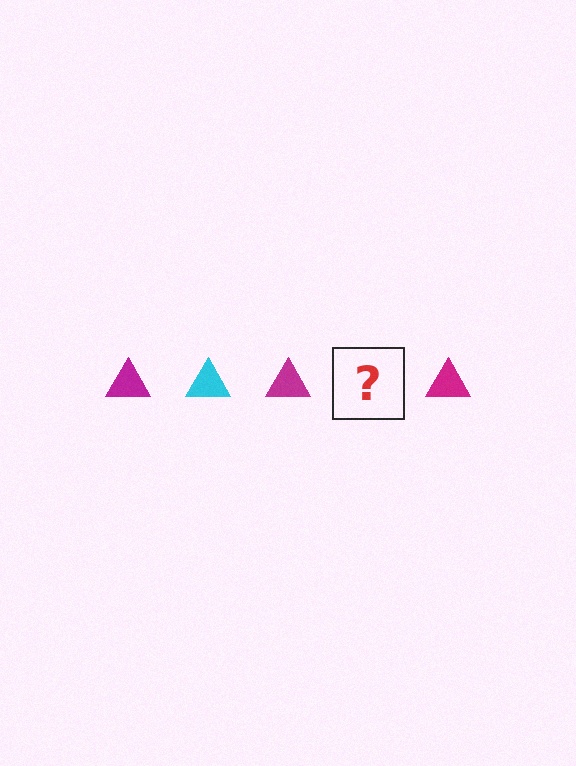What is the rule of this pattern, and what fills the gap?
The rule is that the pattern cycles through magenta, cyan triangles. The gap should be filled with a cyan triangle.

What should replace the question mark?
The question mark should be replaced with a cyan triangle.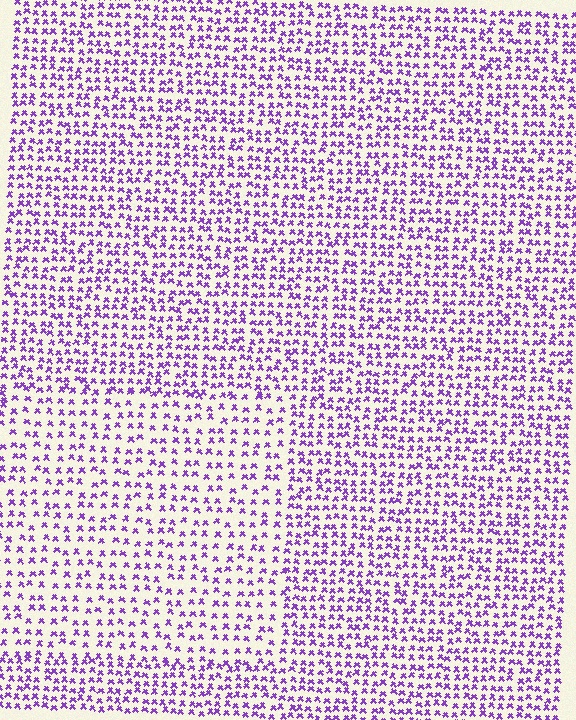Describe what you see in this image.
The image contains small purple elements arranged at two different densities. A rectangle-shaped region is visible where the elements are less densely packed than the surrounding area.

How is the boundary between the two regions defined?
The boundary is defined by a change in element density (approximately 1.6x ratio). All elements are the same color, size, and shape.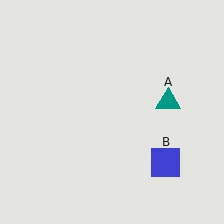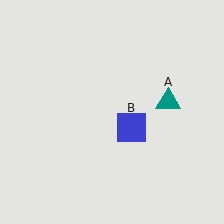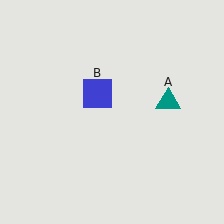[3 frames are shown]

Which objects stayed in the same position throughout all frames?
Teal triangle (object A) remained stationary.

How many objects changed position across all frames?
1 object changed position: blue square (object B).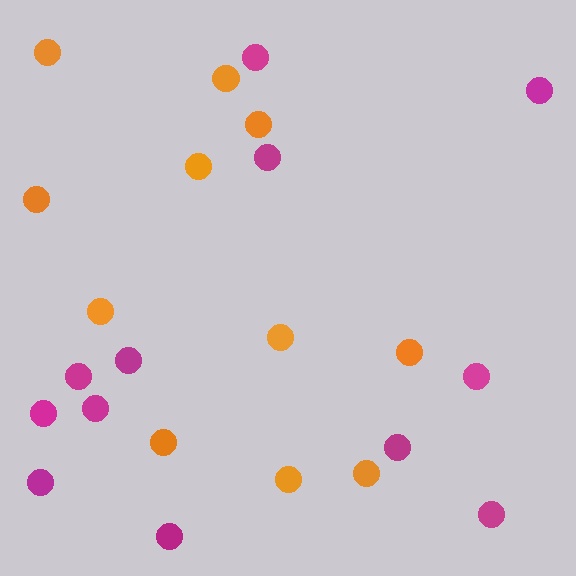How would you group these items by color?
There are 2 groups: one group of magenta circles (12) and one group of orange circles (11).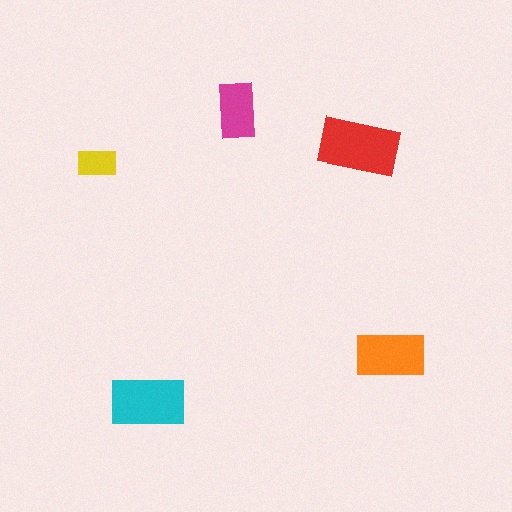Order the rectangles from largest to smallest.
the red one, the cyan one, the orange one, the magenta one, the yellow one.